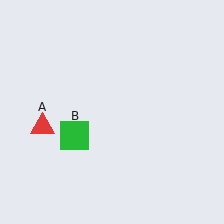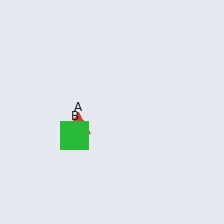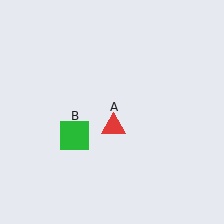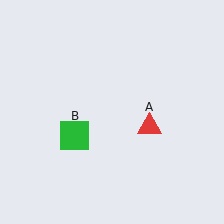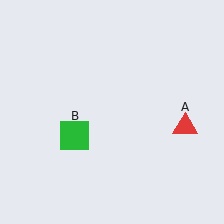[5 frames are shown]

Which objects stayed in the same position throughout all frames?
Green square (object B) remained stationary.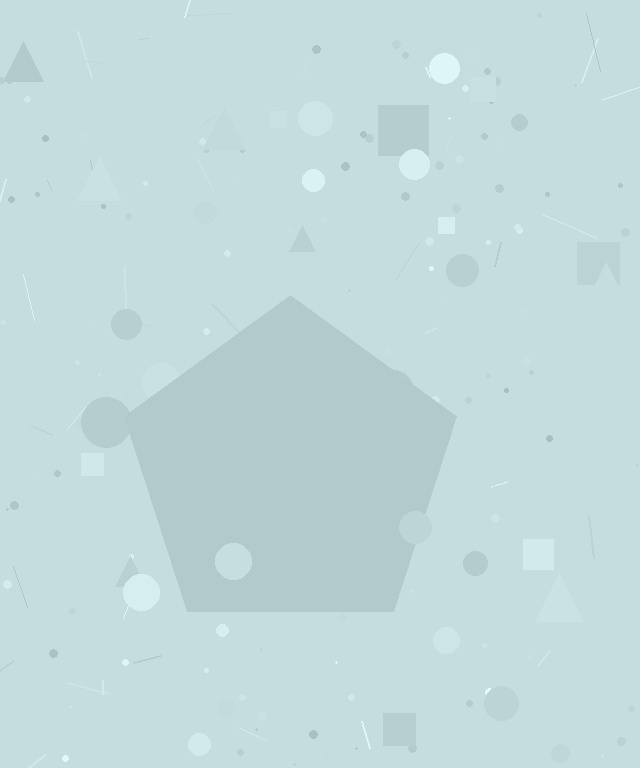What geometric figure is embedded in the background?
A pentagon is embedded in the background.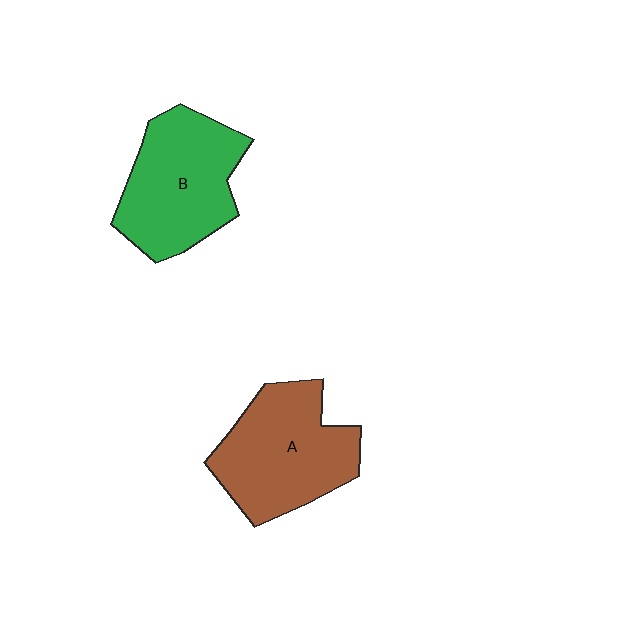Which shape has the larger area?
Shape A (brown).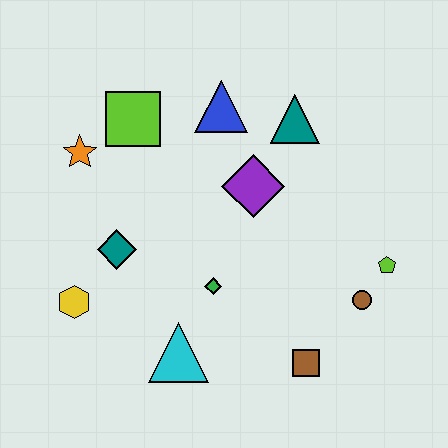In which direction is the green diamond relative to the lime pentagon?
The green diamond is to the left of the lime pentagon.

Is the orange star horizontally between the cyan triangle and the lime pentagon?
No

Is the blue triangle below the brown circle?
No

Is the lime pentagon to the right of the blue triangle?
Yes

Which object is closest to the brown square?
The brown circle is closest to the brown square.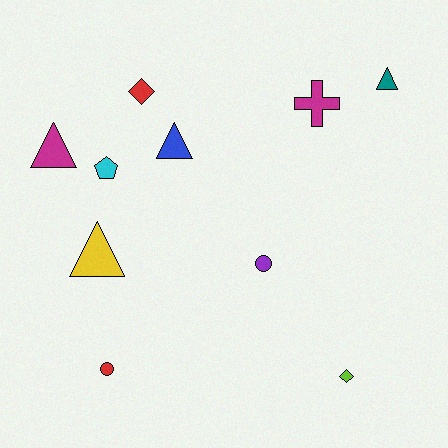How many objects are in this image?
There are 10 objects.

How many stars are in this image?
There are no stars.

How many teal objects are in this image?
There is 1 teal object.